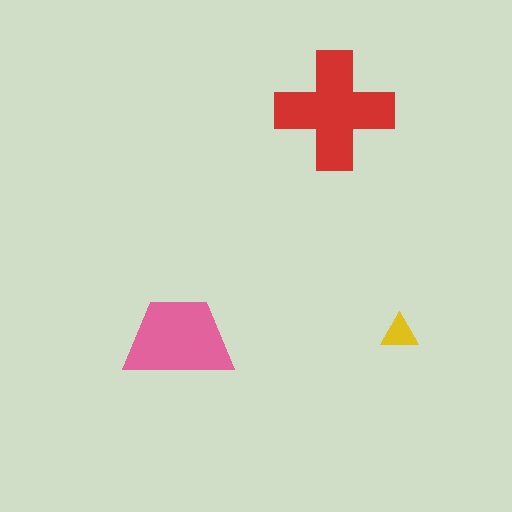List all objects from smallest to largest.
The yellow triangle, the pink trapezoid, the red cross.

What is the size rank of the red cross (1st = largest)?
1st.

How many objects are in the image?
There are 3 objects in the image.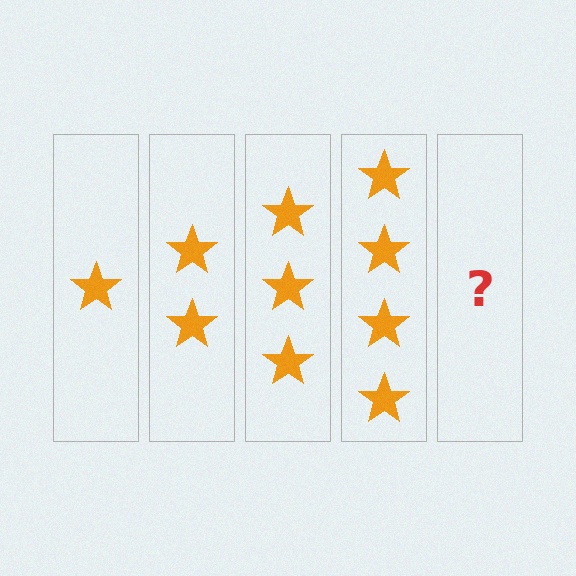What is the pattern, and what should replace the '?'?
The pattern is that each step adds one more star. The '?' should be 5 stars.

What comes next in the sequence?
The next element should be 5 stars.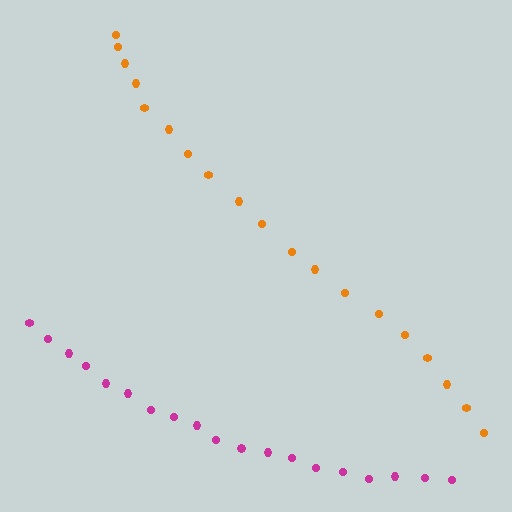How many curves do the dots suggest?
There are 2 distinct paths.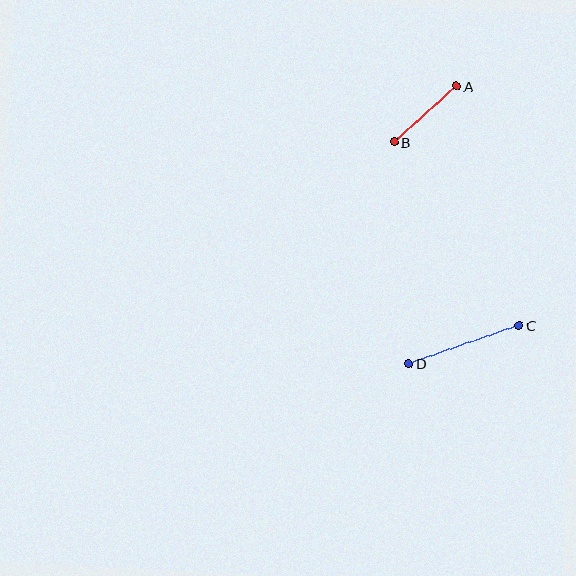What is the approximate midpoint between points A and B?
The midpoint is at approximately (425, 114) pixels.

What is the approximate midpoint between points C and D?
The midpoint is at approximately (464, 344) pixels.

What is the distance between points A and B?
The distance is approximately 84 pixels.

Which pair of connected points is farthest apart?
Points C and D are farthest apart.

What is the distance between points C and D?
The distance is approximately 117 pixels.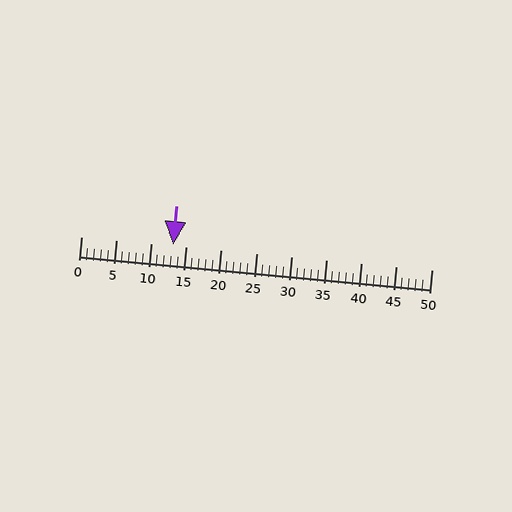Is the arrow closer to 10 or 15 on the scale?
The arrow is closer to 15.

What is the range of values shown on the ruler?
The ruler shows values from 0 to 50.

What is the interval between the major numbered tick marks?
The major tick marks are spaced 5 units apart.